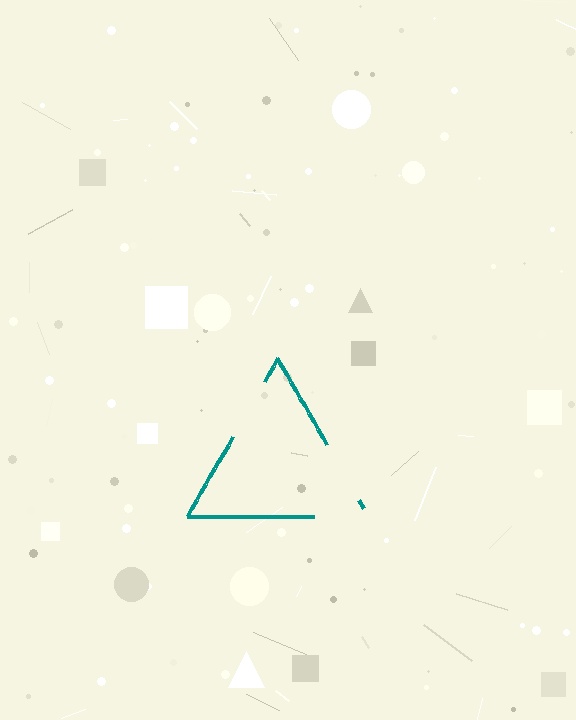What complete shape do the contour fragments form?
The contour fragments form a triangle.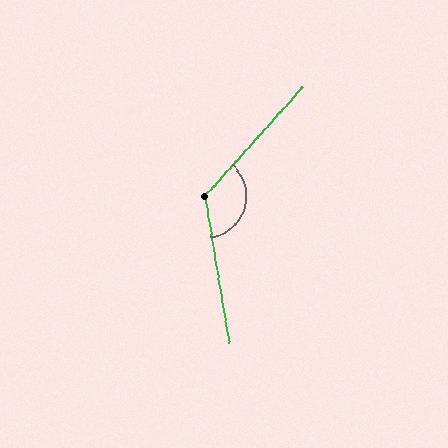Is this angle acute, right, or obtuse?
It is obtuse.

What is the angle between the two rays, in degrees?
Approximately 128 degrees.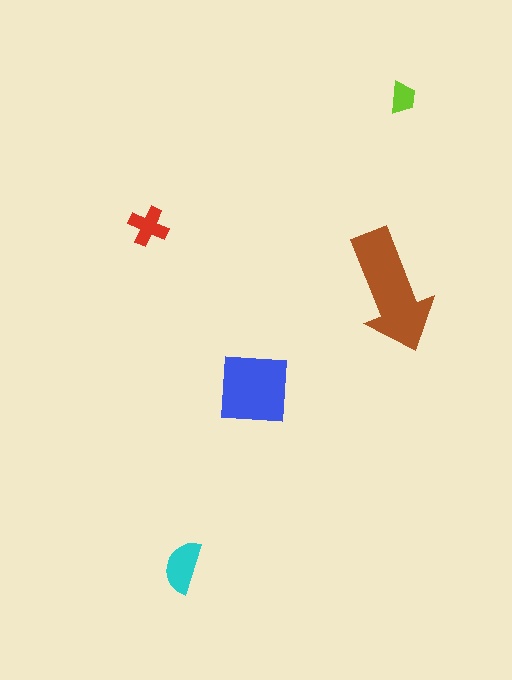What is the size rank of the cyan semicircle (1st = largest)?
3rd.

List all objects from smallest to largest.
The lime trapezoid, the red cross, the cyan semicircle, the blue square, the brown arrow.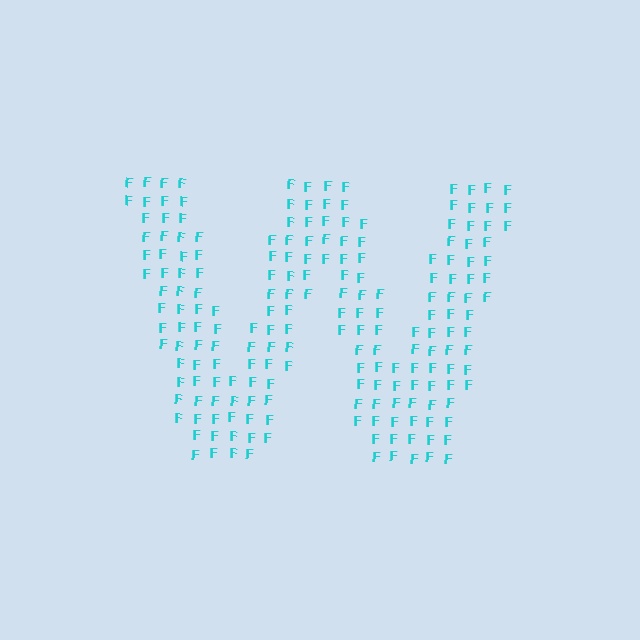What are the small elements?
The small elements are letter F's.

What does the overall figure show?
The overall figure shows the letter W.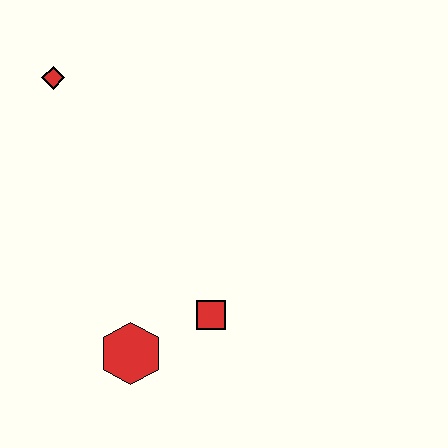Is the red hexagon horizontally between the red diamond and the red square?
Yes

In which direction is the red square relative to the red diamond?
The red square is below the red diamond.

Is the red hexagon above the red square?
No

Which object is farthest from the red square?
The red diamond is farthest from the red square.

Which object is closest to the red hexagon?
The red square is closest to the red hexagon.